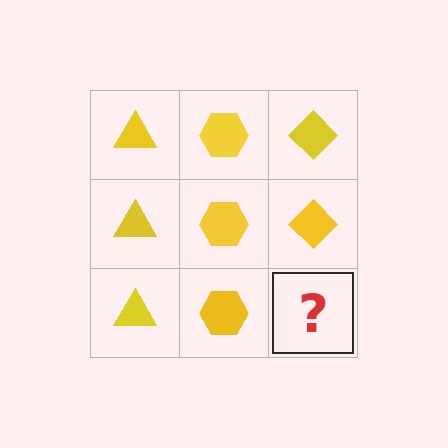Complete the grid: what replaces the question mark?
The question mark should be replaced with a yellow diamond.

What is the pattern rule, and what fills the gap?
The rule is that each column has a consistent shape. The gap should be filled with a yellow diamond.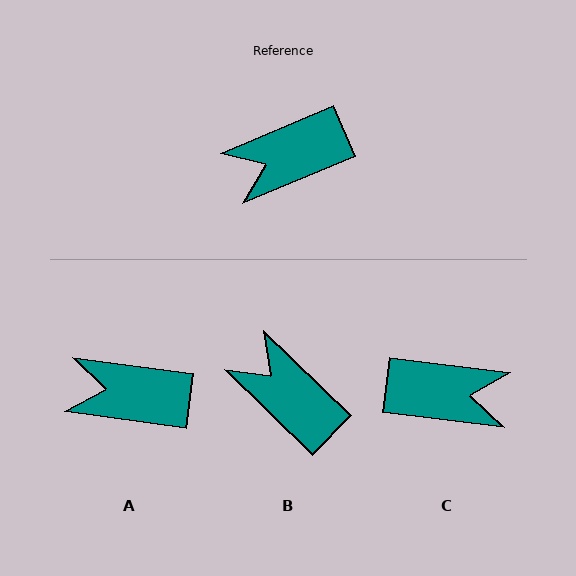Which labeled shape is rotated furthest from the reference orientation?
C, about 150 degrees away.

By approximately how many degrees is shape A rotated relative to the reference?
Approximately 31 degrees clockwise.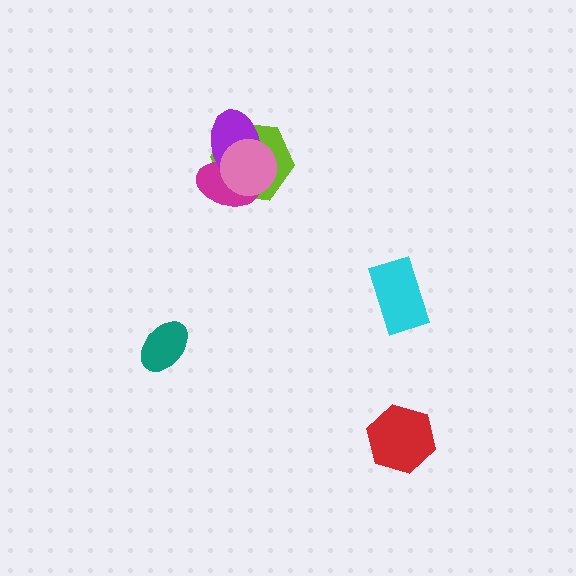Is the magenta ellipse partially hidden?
Yes, it is partially covered by another shape.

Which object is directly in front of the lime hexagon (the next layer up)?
The magenta ellipse is directly in front of the lime hexagon.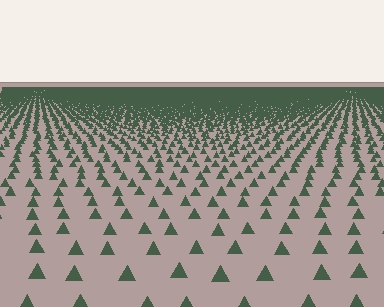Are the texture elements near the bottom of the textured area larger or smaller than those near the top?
Larger. Near the bottom, elements are closer to the viewer and appear at a bigger on-screen size.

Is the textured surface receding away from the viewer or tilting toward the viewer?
The surface is receding away from the viewer. Texture elements get smaller and denser toward the top.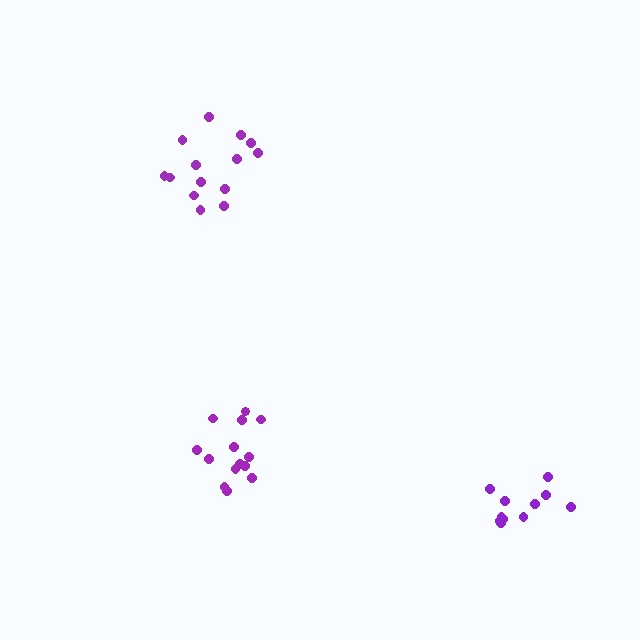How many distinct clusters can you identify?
There are 3 distinct clusters.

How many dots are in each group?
Group 1: 14 dots, Group 2: 11 dots, Group 3: 14 dots (39 total).